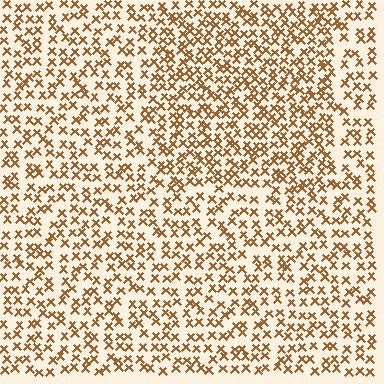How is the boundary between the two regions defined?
The boundary is defined by a change in element density (approximately 1.5x ratio). All elements are the same color, size, and shape.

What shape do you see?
I see a rectangle.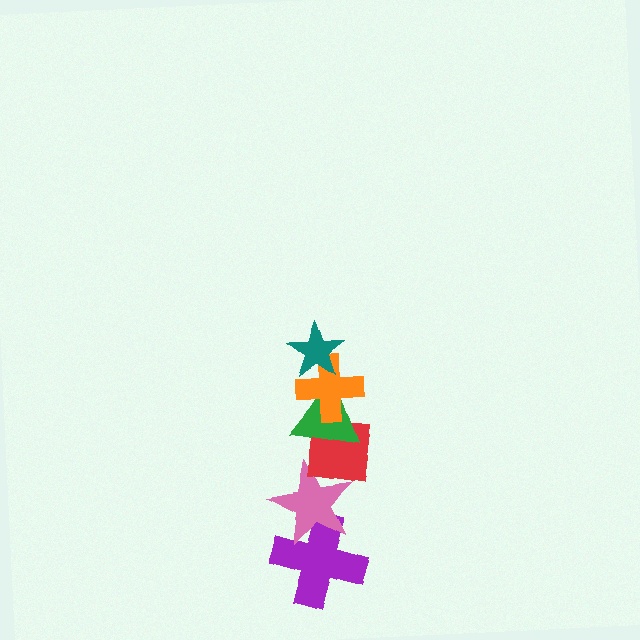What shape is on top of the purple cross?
The pink star is on top of the purple cross.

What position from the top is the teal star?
The teal star is 1st from the top.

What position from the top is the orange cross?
The orange cross is 2nd from the top.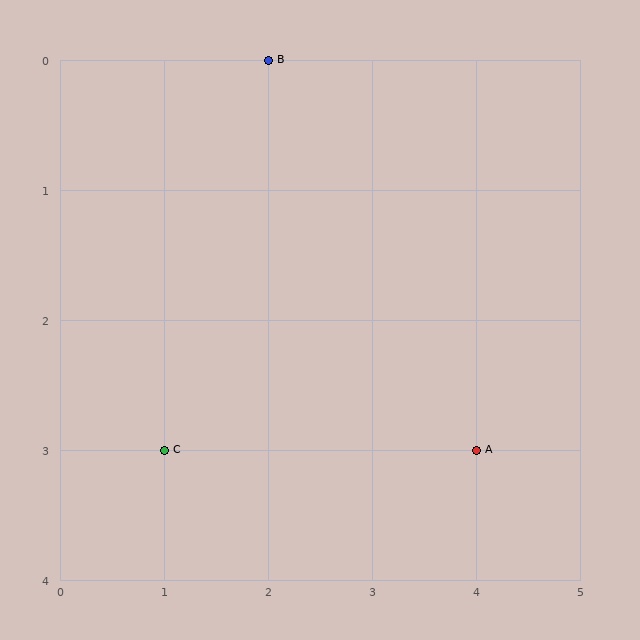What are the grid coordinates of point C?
Point C is at grid coordinates (1, 3).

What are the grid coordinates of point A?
Point A is at grid coordinates (4, 3).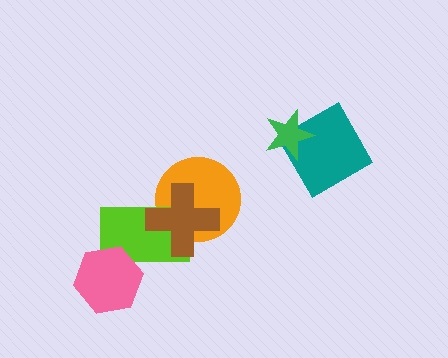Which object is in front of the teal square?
The green star is in front of the teal square.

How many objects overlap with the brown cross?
2 objects overlap with the brown cross.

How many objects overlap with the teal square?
1 object overlaps with the teal square.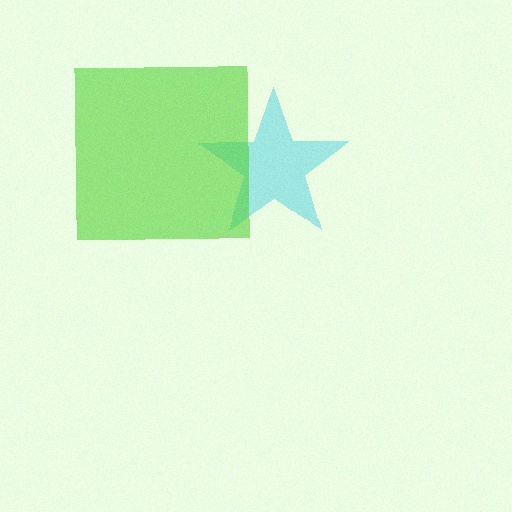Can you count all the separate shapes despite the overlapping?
Yes, there are 2 separate shapes.